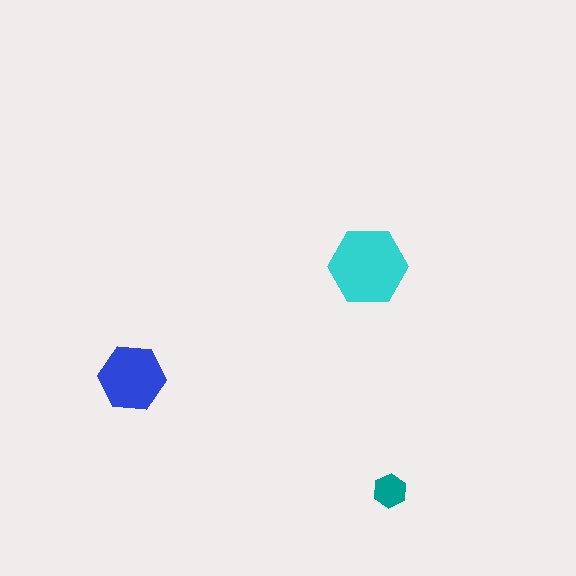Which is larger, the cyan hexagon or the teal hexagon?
The cyan one.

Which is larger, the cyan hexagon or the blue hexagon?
The cyan one.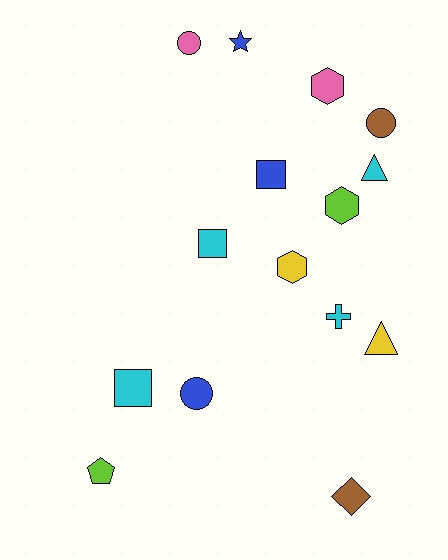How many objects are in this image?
There are 15 objects.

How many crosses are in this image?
There is 1 cross.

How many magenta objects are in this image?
There are no magenta objects.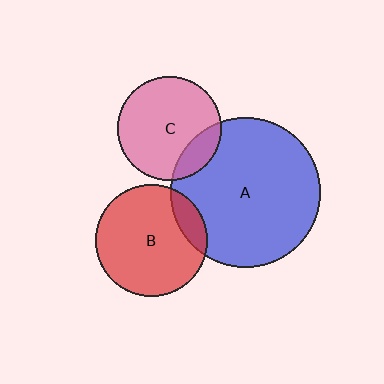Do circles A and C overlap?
Yes.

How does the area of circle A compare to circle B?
Approximately 1.8 times.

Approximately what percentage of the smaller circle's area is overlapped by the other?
Approximately 15%.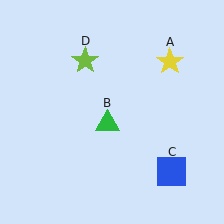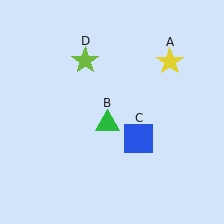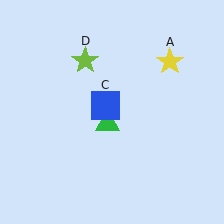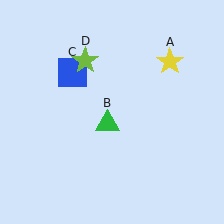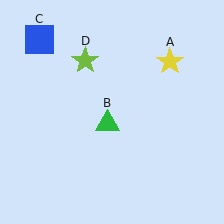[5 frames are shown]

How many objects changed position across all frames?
1 object changed position: blue square (object C).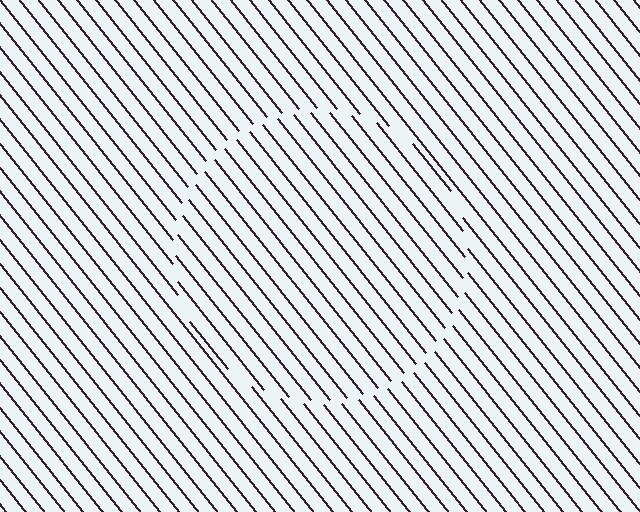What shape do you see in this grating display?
An illusory circle. The interior of the shape contains the same grating, shifted by half a period — the contour is defined by the phase discontinuity where line-ends from the inner and outer gratings abut.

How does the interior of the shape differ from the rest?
The interior of the shape contains the same grating, shifted by half a period — the contour is defined by the phase discontinuity where line-ends from the inner and outer gratings abut.